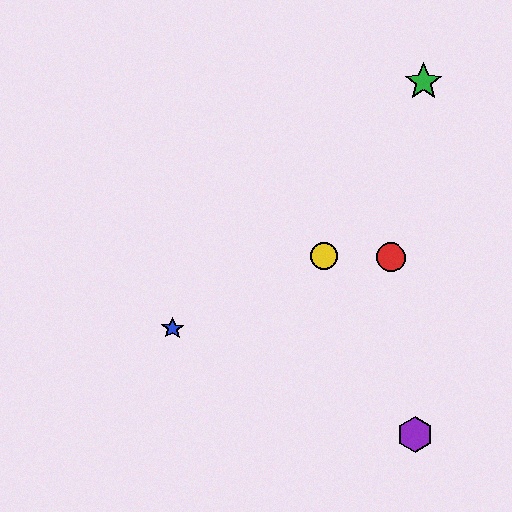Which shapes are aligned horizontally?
The red circle, the yellow circle are aligned horizontally.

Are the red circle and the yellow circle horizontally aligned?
Yes, both are at y≈258.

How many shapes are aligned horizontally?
2 shapes (the red circle, the yellow circle) are aligned horizontally.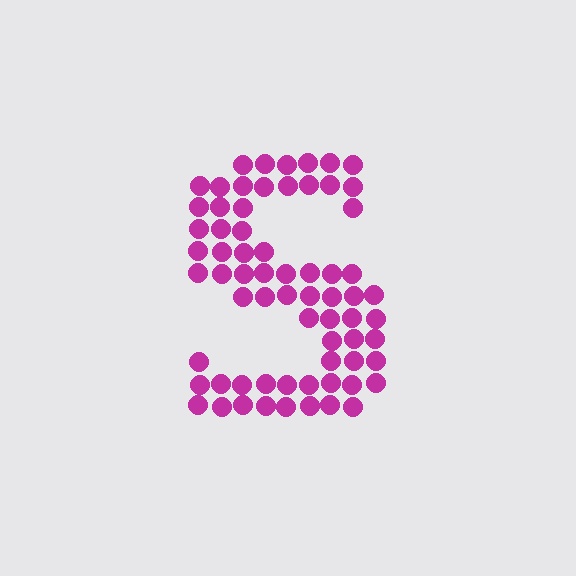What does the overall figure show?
The overall figure shows the letter S.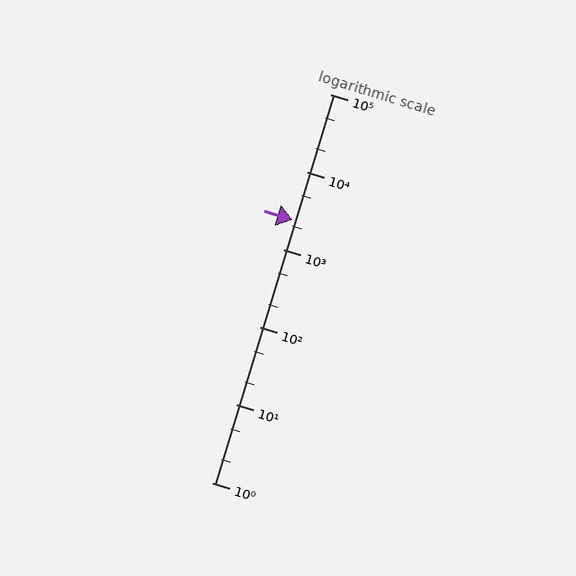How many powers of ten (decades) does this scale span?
The scale spans 5 decades, from 1 to 100000.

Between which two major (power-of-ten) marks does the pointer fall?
The pointer is between 1000 and 10000.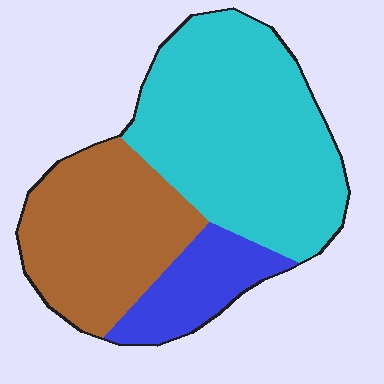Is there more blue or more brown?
Brown.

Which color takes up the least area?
Blue, at roughly 15%.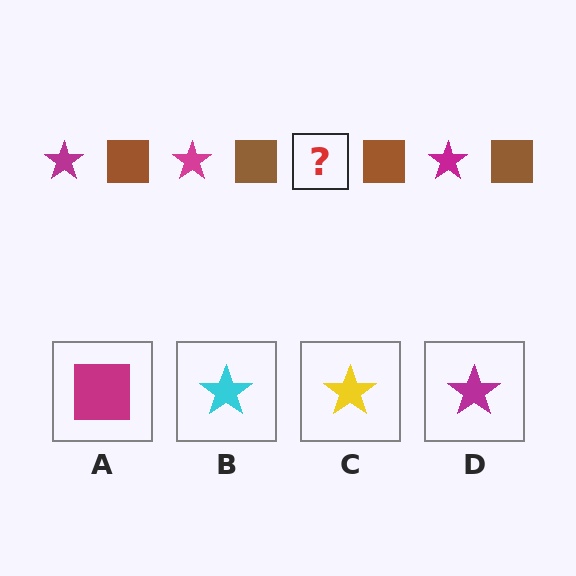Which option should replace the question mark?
Option D.